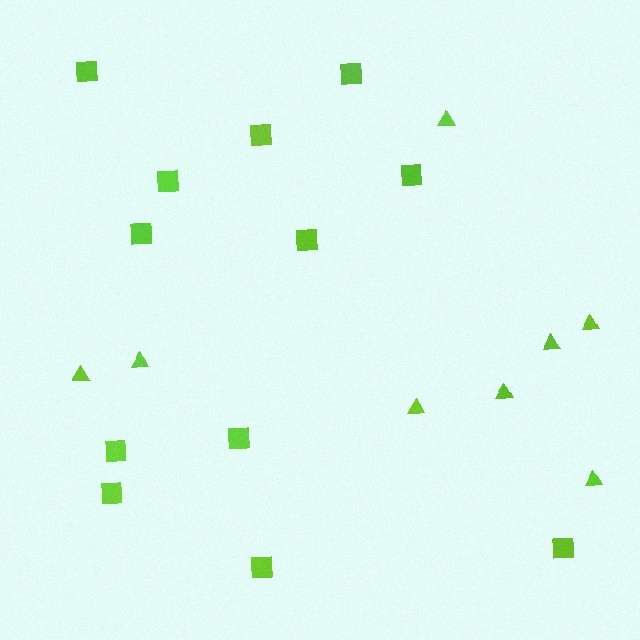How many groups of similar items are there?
There are 2 groups: one group of triangles (8) and one group of squares (12).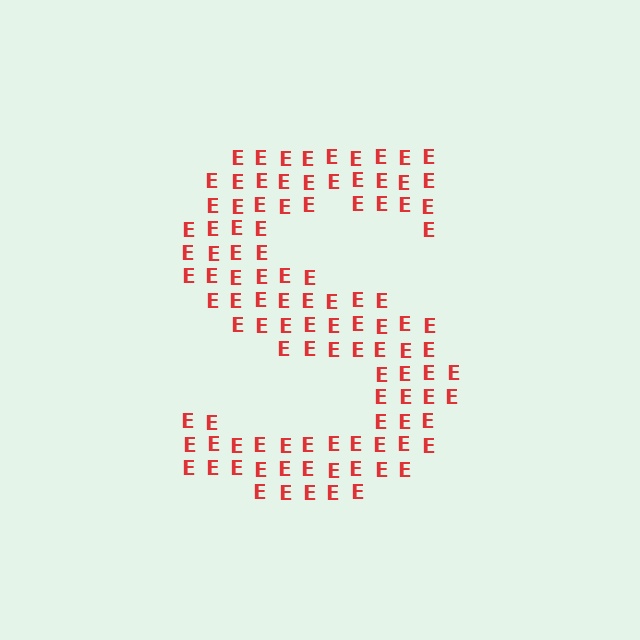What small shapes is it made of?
It is made of small letter E's.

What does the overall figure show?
The overall figure shows the letter S.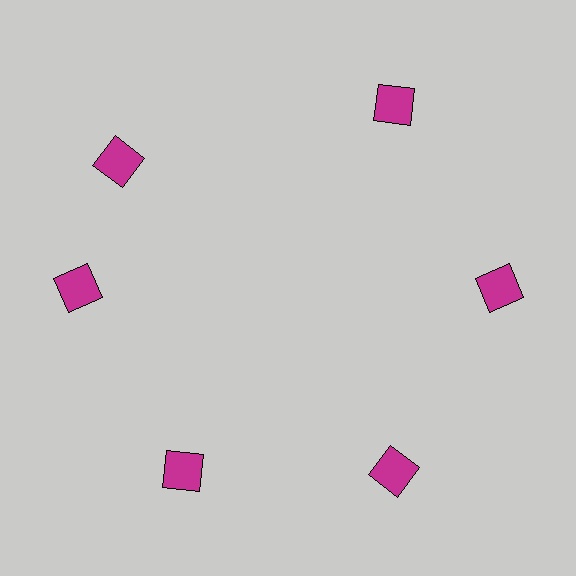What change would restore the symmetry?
The symmetry would be restored by rotating it back into even spacing with its neighbors so that all 6 squares sit at equal angles and equal distance from the center.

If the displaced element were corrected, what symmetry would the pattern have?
It would have 6-fold rotational symmetry — the pattern would map onto itself every 60 degrees.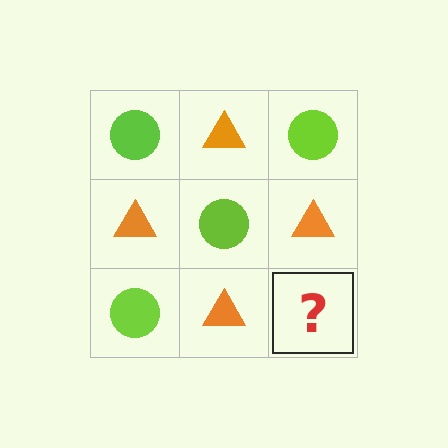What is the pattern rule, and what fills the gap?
The rule is that it alternates lime circle and orange triangle in a checkerboard pattern. The gap should be filled with a lime circle.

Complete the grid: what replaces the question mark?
The question mark should be replaced with a lime circle.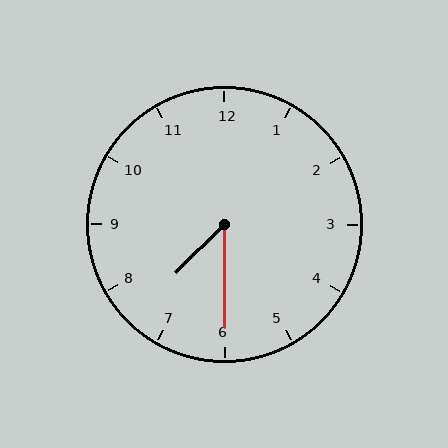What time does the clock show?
7:30.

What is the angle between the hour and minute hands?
Approximately 45 degrees.